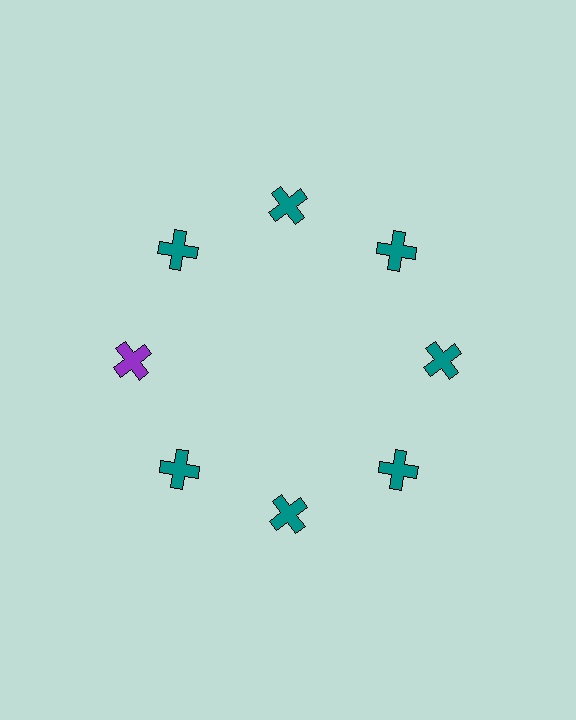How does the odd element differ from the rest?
It has a different color: purple instead of teal.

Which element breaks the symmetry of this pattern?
The purple cross at roughly the 9 o'clock position breaks the symmetry. All other shapes are teal crosses.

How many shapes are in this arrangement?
There are 8 shapes arranged in a ring pattern.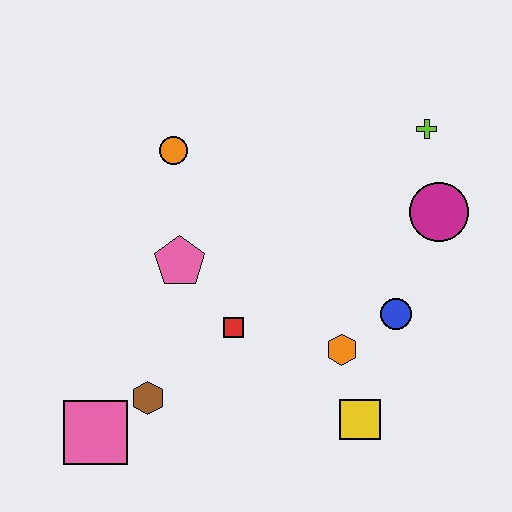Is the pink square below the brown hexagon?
Yes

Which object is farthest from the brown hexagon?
The lime cross is farthest from the brown hexagon.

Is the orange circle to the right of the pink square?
Yes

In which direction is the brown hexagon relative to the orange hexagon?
The brown hexagon is to the left of the orange hexagon.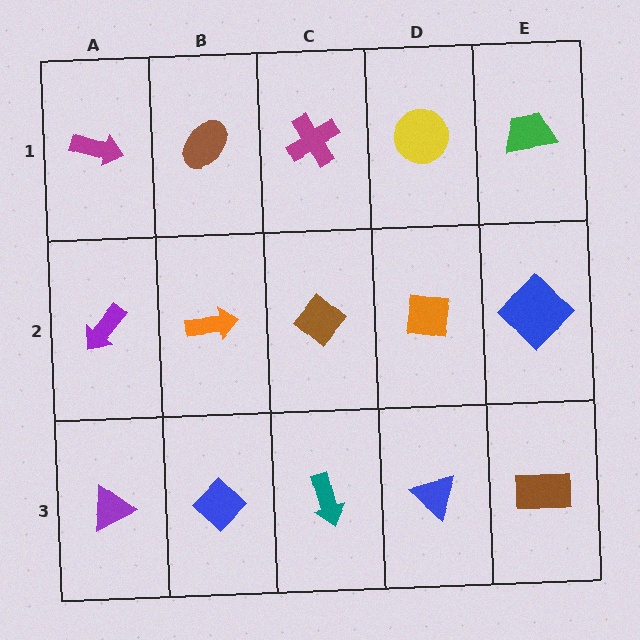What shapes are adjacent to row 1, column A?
A purple arrow (row 2, column A), a brown ellipse (row 1, column B).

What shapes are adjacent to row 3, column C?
A brown diamond (row 2, column C), a blue diamond (row 3, column B), a blue triangle (row 3, column D).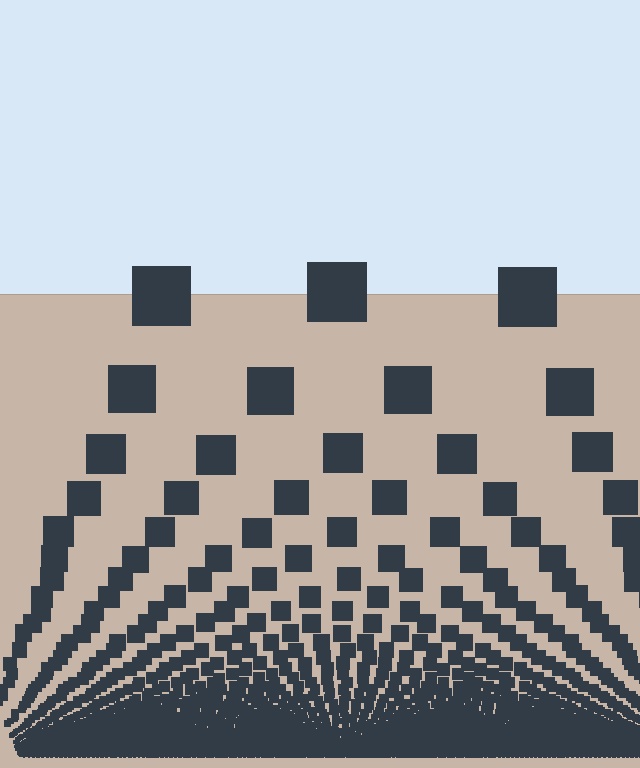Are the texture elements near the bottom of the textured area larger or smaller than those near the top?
Smaller. The gradient is inverted — elements near the bottom are smaller and denser.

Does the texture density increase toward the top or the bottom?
Density increases toward the bottom.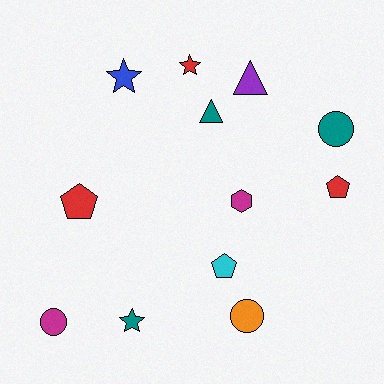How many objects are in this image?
There are 12 objects.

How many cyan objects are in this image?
There is 1 cyan object.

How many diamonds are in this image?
There are no diamonds.